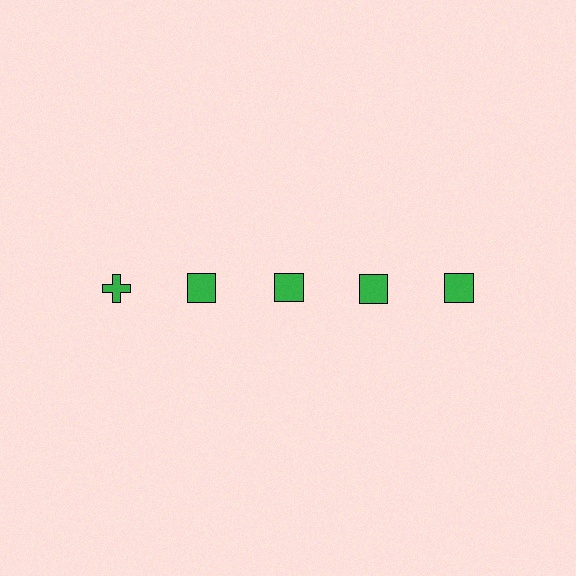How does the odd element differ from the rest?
It has a different shape: cross instead of square.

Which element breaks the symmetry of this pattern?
The green cross in the top row, leftmost column breaks the symmetry. All other shapes are green squares.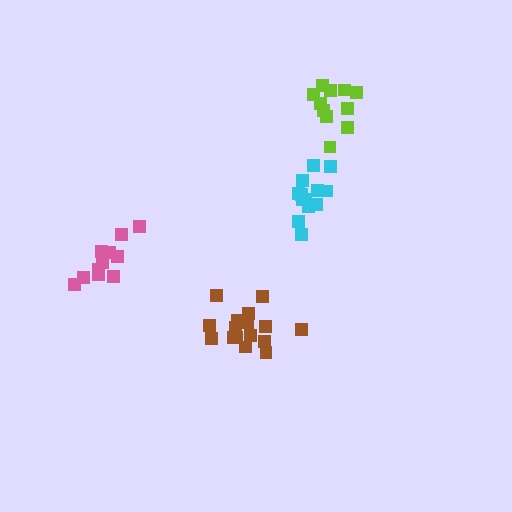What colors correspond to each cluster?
The clusters are colored: cyan, brown, lime, pink.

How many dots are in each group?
Group 1: 13 dots, Group 2: 16 dots, Group 3: 11 dots, Group 4: 11 dots (51 total).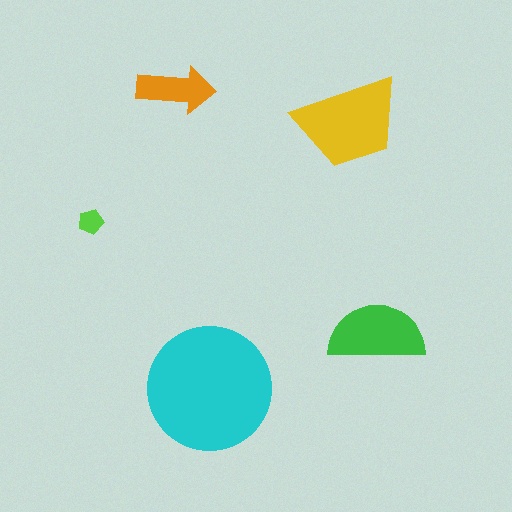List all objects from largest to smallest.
The cyan circle, the yellow trapezoid, the green semicircle, the orange arrow, the lime pentagon.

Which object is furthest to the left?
The lime pentagon is leftmost.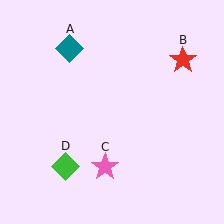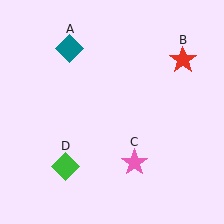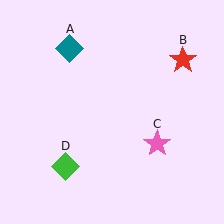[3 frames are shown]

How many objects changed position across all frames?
1 object changed position: pink star (object C).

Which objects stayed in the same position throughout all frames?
Teal diamond (object A) and red star (object B) and green diamond (object D) remained stationary.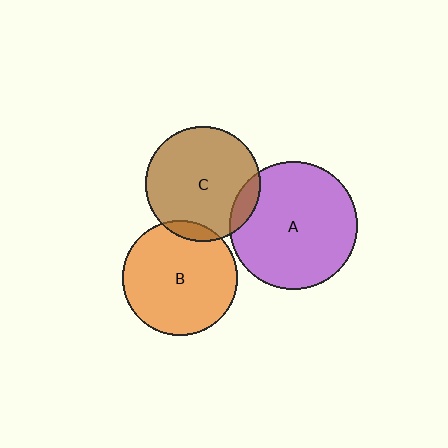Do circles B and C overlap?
Yes.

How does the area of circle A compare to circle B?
Approximately 1.3 times.